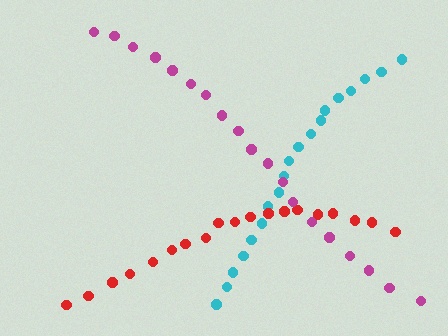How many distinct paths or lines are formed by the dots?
There are 3 distinct paths.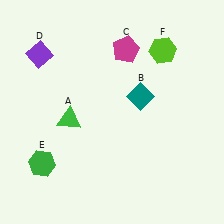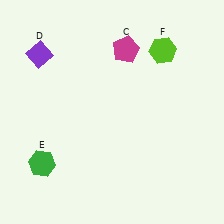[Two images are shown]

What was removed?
The teal diamond (B), the green triangle (A) were removed in Image 2.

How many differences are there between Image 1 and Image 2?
There are 2 differences between the two images.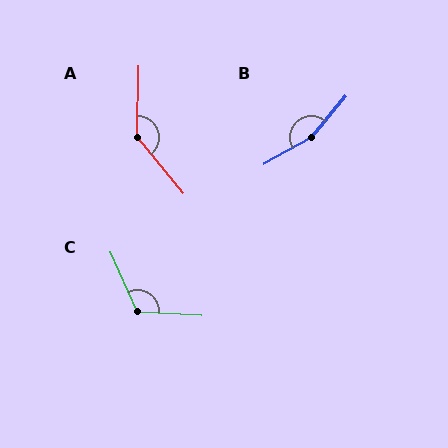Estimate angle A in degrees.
Approximately 140 degrees.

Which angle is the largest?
B, at approximately 159 degrees.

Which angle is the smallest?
C, at approximately 117 degrees.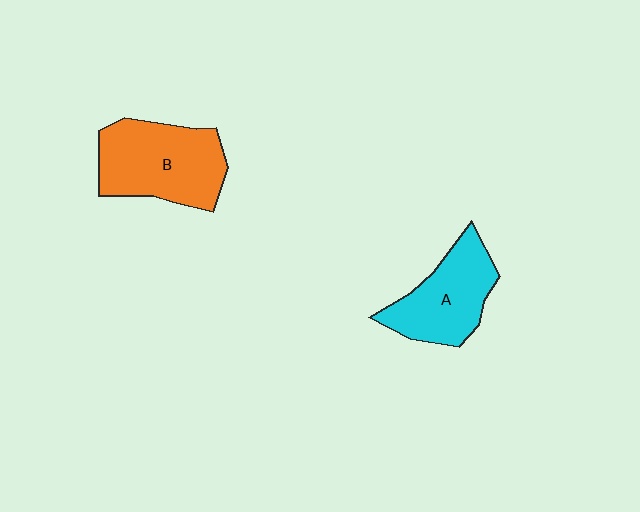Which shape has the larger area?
Shape B (orange).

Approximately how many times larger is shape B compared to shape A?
Approximately 1.3 times.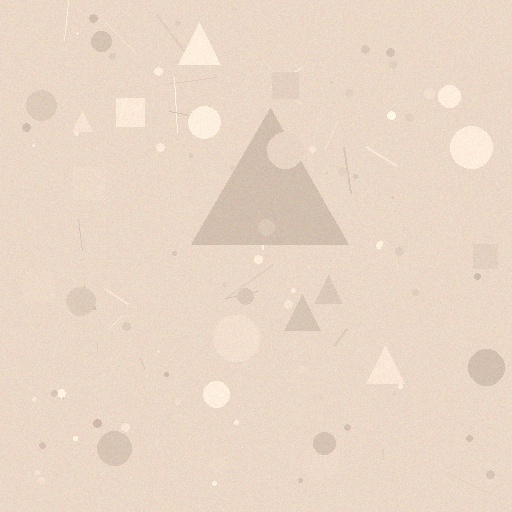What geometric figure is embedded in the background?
A triangle is embedded in the background.